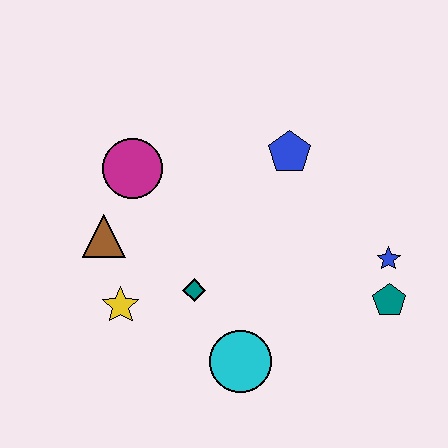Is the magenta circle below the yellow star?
No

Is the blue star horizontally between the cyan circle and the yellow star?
No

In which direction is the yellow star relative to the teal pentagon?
The yellow star is to the left of the teal pentagon.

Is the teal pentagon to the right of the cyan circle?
Yes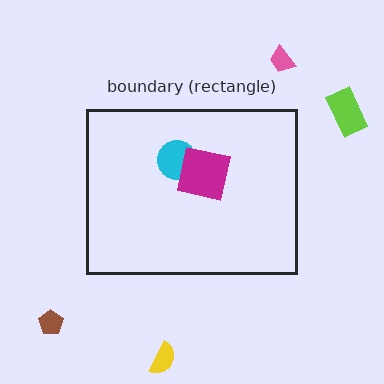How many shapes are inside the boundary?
2 inside, 4 outside.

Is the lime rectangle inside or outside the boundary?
Outside.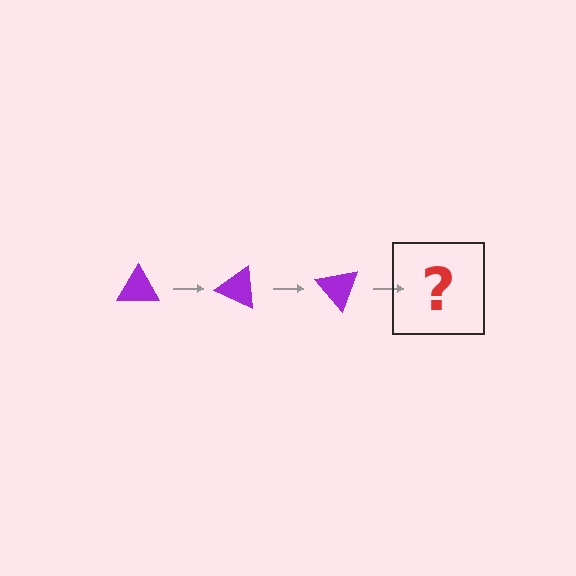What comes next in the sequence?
The next element should be a purple triangle rotated 75 degrees.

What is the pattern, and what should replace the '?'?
The pattern is that the triangle rotates 25 degrees each step. The '?' should be a purple triangle rotated 75 degrees.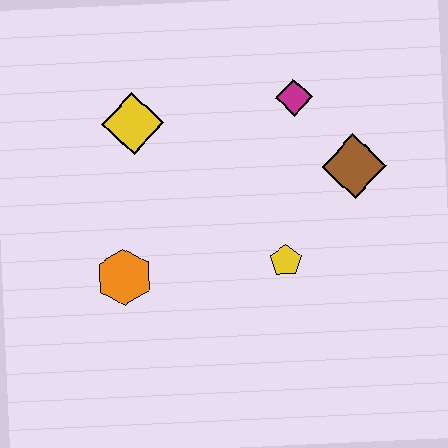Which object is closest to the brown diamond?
The magenta diamond is closest to the brown diamond.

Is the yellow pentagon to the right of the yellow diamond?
Yes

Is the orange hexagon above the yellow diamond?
No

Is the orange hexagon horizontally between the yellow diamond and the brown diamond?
No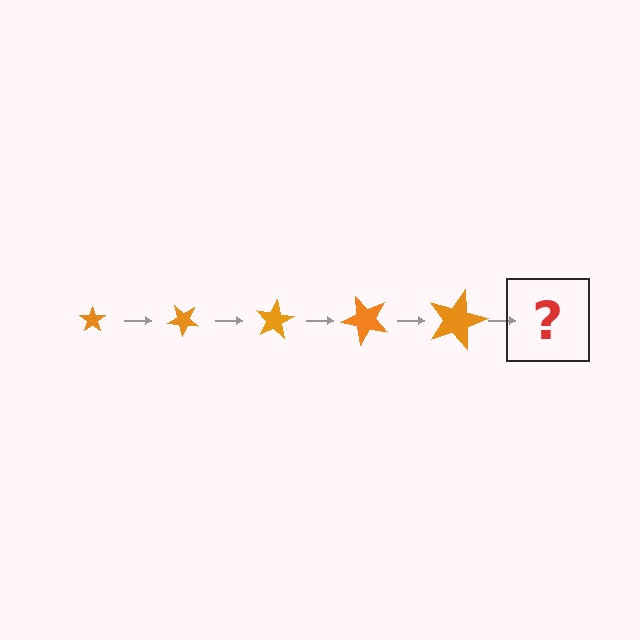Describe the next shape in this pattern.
It should be a star, larger than the previous one and rotated 200 degrees from the start.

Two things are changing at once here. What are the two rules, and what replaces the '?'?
The two rules are that the star grows larger each step and it rotates 40 degrees each step. The '?' should be a star, larger than the previous one and rotated 200 degrees from the start.